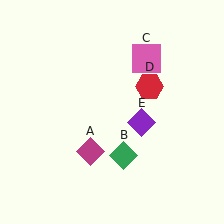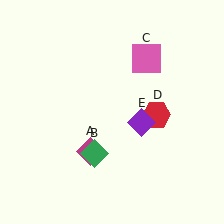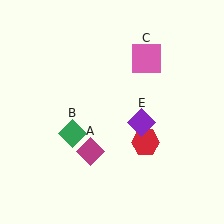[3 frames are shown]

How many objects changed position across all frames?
2 objects changed position: green diamond (object B), red hexagon (object D).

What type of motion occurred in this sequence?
The green diamond (object B), red hexagon (object D) rotated clockwise around the center of the scene.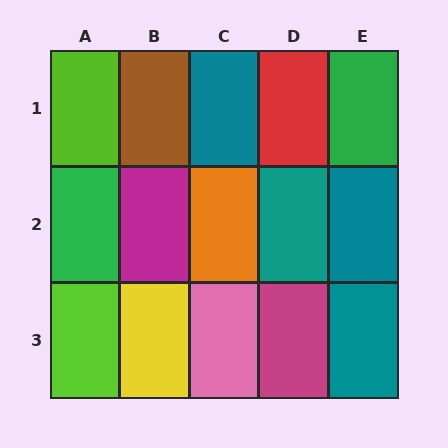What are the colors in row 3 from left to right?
Lime, yellow, pink, magenta, teal.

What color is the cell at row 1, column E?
Green.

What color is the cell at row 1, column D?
Red.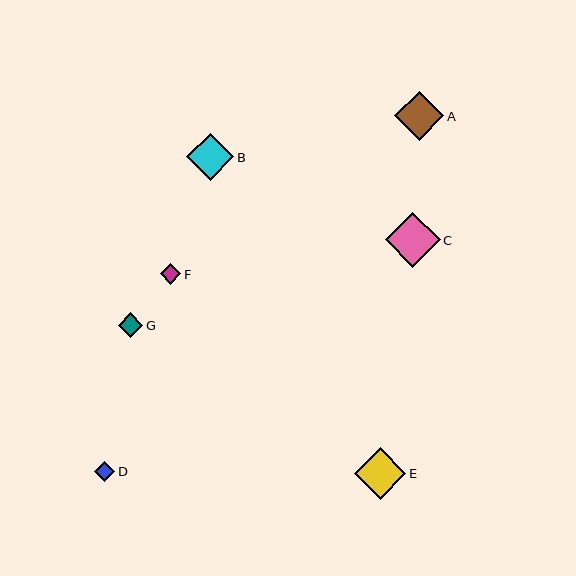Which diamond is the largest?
Diamond C is the largest with a size of approximately 55 pixels.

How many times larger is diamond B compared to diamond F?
Diamond B is approximately 2.3 times the size of diamond F.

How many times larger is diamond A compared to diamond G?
Diamond A is approximately 2.0 times the size of diamond G.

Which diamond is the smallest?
Diamond D is the smallest with a size of approximately 20 pixels.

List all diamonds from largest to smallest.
From largest to smallest: C, E, A, B, G, F, D.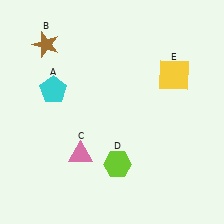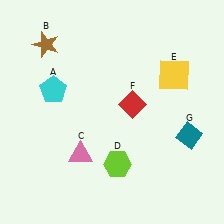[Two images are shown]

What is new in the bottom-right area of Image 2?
A teal diamond (G) was added in the bottom-right area of Image 2.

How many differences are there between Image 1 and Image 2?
There are 2 differences between the two images.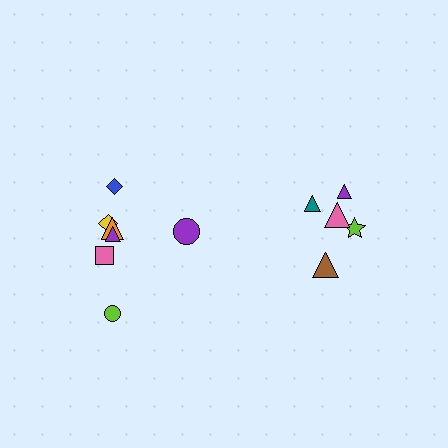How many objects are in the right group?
There are 5 objects.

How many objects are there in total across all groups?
There are 12 objects.